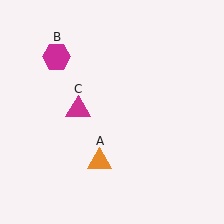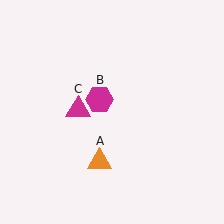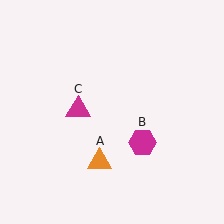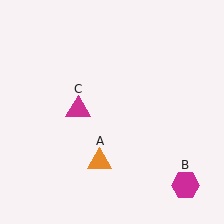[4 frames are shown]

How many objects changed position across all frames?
1 object changed position: magenta hexagon (object B).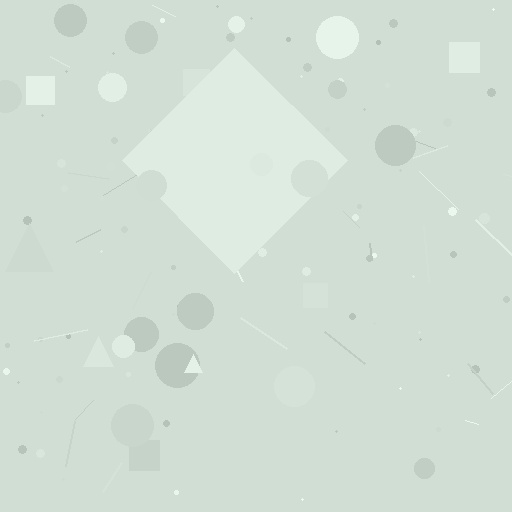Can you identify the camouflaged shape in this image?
The camouflaged shape is a diamond.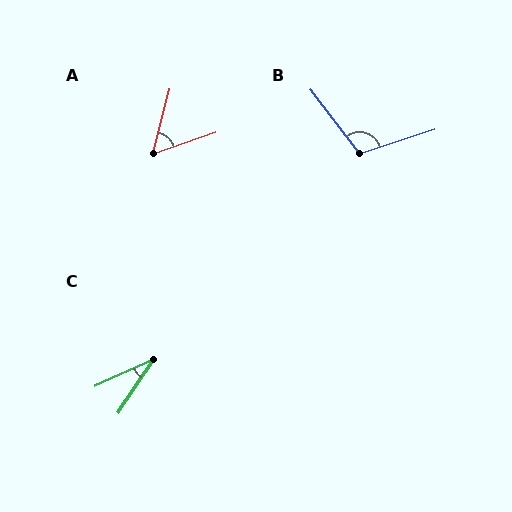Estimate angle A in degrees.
Approximately 57 degrees.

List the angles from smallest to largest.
C (32°), A (57°), B (109°).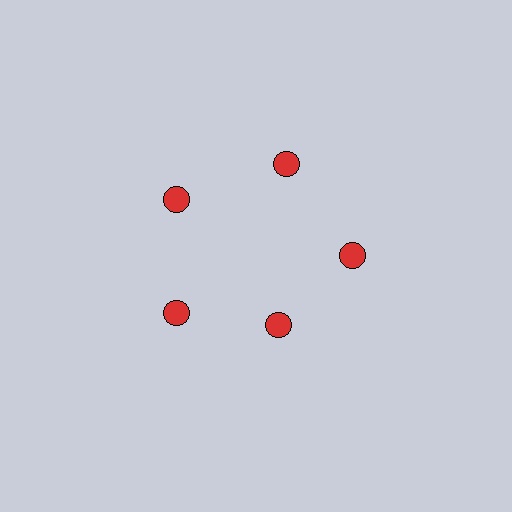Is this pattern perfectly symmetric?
No. The 5 red circles are arranged in a ring, but one element near the 5 o'clock position is pulled inward toward the center, breaking the 5-fold rotational symmetry.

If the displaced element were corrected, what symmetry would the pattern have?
It would have 5-fold rotational symmetry — the pattern would map onto itself every 72 degrees.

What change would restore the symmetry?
The symmetry would be restored by moving it outward, back onto the ring so that all 5 circles sit at equal angles and equal distance from the center.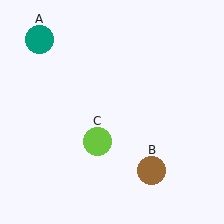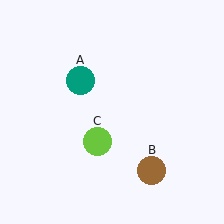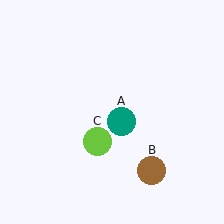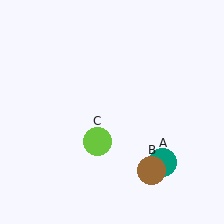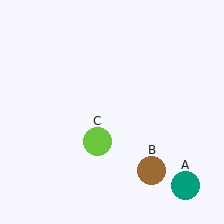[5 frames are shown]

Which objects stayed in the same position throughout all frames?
Brown circle (object B) and lime circle (object C) remained stationary.